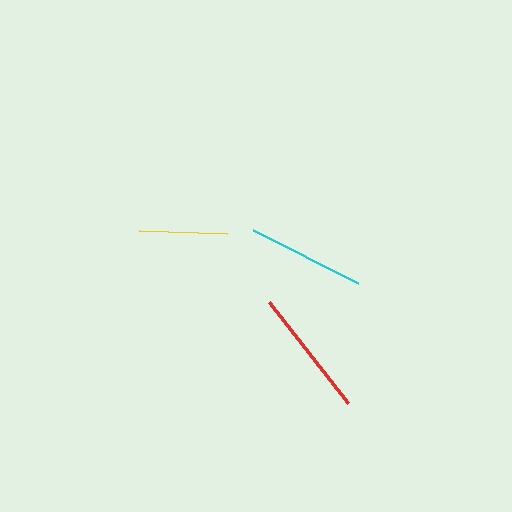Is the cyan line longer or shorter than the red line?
The red line is longer than the cyan line.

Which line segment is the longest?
The red line is the longest at approximately 129 pixels.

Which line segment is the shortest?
The yellow line is the shortest at approximately 88 pixels.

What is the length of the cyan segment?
The cyan segment is approximately 118 pixels long.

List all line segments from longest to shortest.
From longest to shortest: red, cyan, yellow.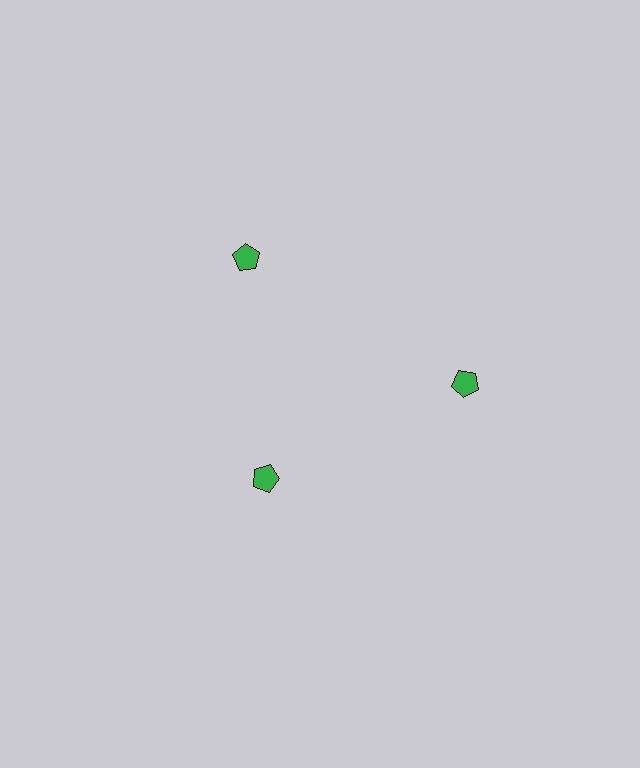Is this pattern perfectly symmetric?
No. The 3 green pentagons are arranged in a ring, but one element near the 7 o'clock position is pulled inward toward the center, breaking the 3-fold rotational symmetry.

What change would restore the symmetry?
The symmetry would be restored by moving it outward, back onto the ring so that all 3 pentagons sit at equal angles and equal distance from the center.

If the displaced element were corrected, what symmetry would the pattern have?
It would have 3-fold rotational symmetry — the pattern would map onto itself every 120 degrees.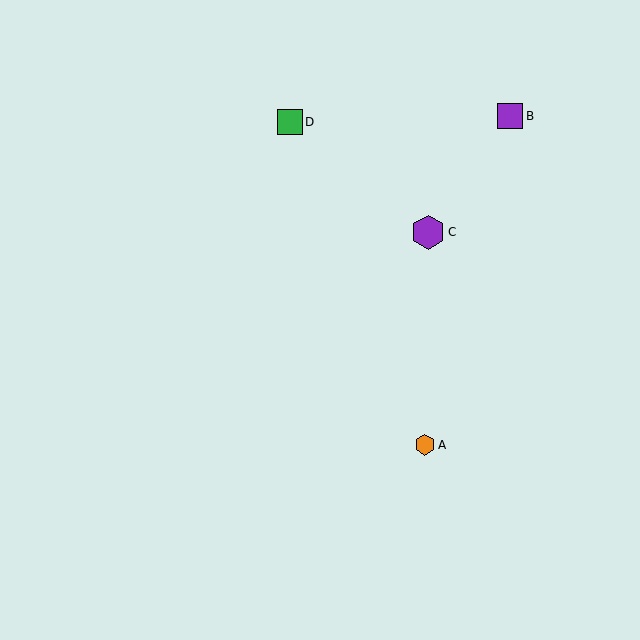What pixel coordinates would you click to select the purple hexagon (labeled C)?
Click at (428, 232) to select the purple hexagon C.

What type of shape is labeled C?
Shape C is a purple hexagon.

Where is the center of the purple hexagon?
The center of the purple hexagon is at (428, 232).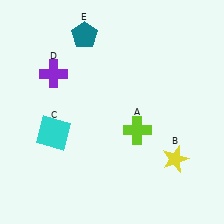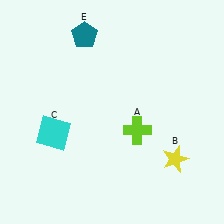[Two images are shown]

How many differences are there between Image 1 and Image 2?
There is 1 difference between the two images.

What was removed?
The purple cross (D) was removed in Image 2.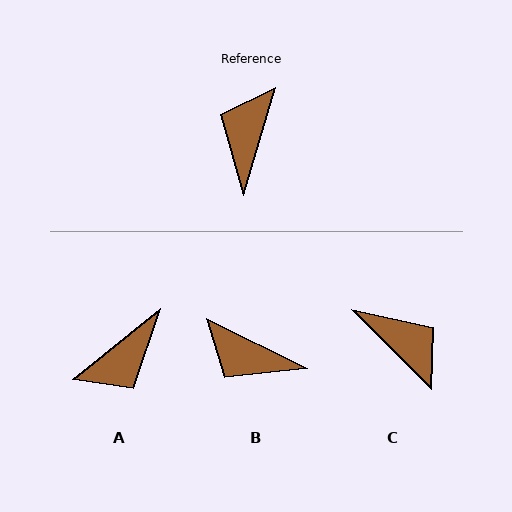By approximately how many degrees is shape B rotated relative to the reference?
Approximately 81 degrees counter-clockwise.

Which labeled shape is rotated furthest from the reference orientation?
A, about 146 degrees away.